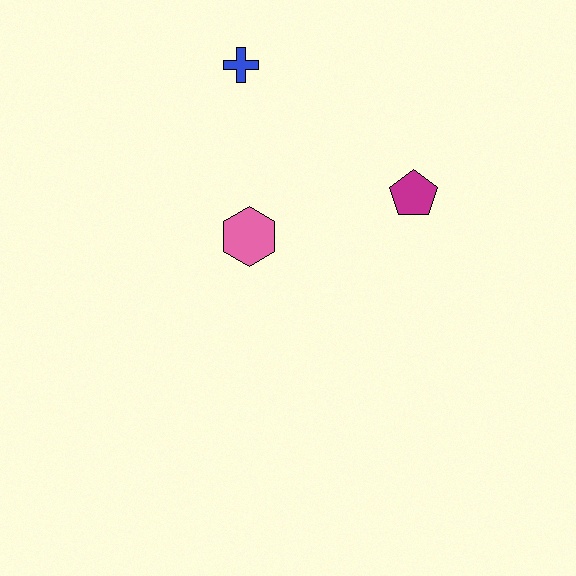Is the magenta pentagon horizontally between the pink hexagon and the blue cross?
No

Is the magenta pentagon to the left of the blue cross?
No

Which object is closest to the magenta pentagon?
The pink hexagon is closest to the magenta pentagon.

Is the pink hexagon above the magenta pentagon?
No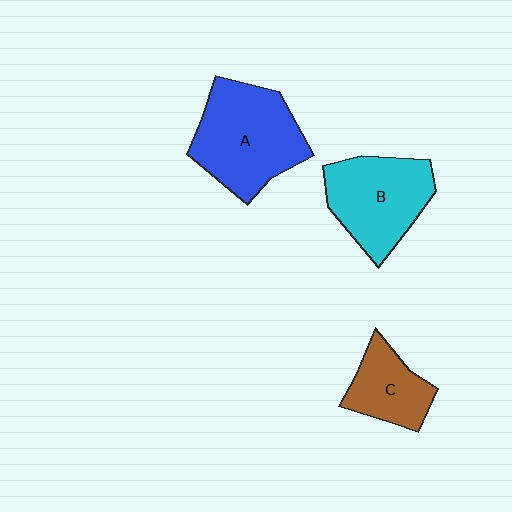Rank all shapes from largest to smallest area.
From largest to smallest: A (blue), B (cyan), C (brown).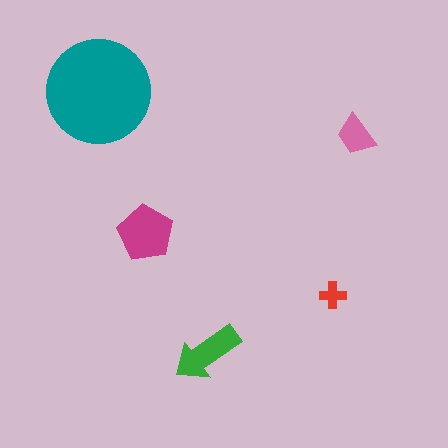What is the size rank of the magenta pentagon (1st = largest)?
2nd.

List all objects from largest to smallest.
The teal circle, the magenta pentagon, the green arrow, the pink trapezoid, the red cross.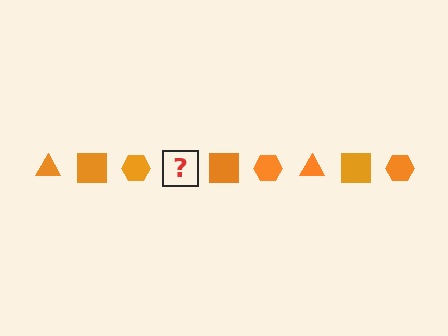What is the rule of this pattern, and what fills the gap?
The rule is that the pattern cycles through triangle, square, hexagon shapes in orange. The gap should be filled with an orange triangle.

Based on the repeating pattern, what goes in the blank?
The blank should be an orange triangle.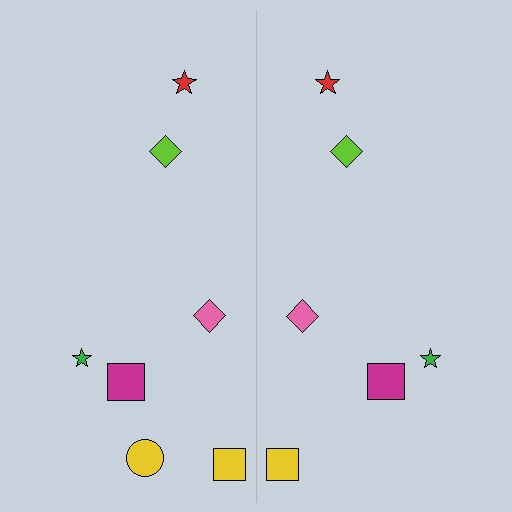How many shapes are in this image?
There are 13 shapes in this image.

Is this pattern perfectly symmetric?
No, the pattern is not perfectly symmetric. A yellow circle is missing from the right side.